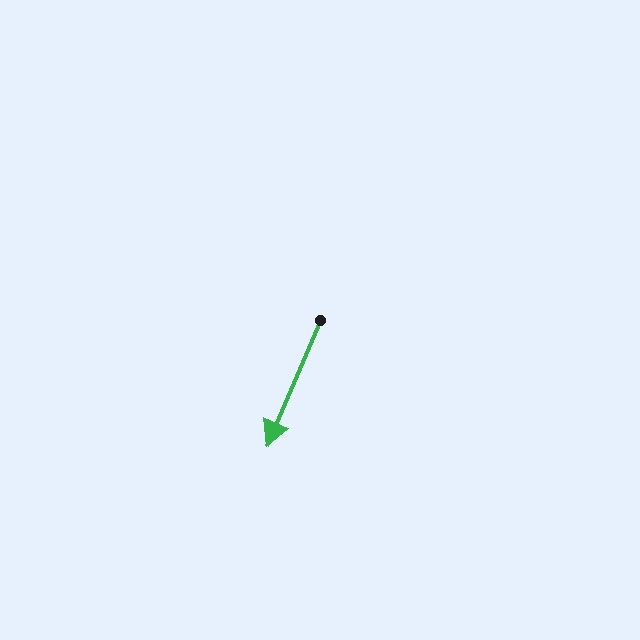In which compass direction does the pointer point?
Southwest.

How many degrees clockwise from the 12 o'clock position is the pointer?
Approximately 203 degrees.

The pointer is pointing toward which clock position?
Roughly 7 o'clock.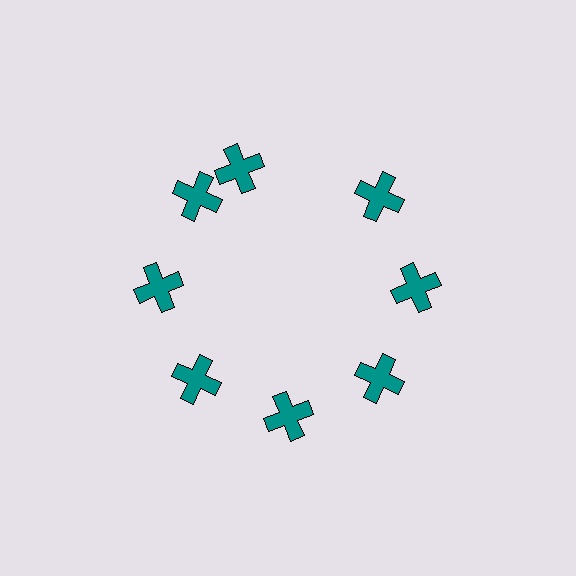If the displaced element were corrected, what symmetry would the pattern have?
It would have 8-fold rotational symmetry — the pattern would map onto itself every 45 degrees.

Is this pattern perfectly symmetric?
No. The 8 teal crosses are arranged in a ring, but one element near the 12 o'clock position is rotated out of alignment along the ring, breaking the 8-fold rotational symmetry.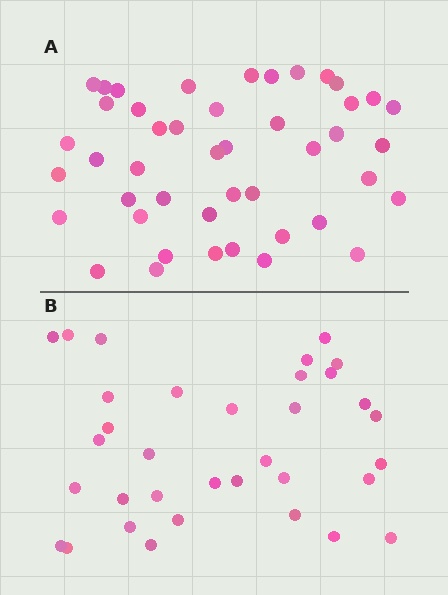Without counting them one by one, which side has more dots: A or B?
Region A (the top region) has more dots.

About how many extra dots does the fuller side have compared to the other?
Region A has roughly 12 or so more dots than region B.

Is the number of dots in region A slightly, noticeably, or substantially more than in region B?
Region A has noticeably more, but not dramatically so. The ratio is roughly 1.3 to 1.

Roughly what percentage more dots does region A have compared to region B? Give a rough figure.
About 30% more.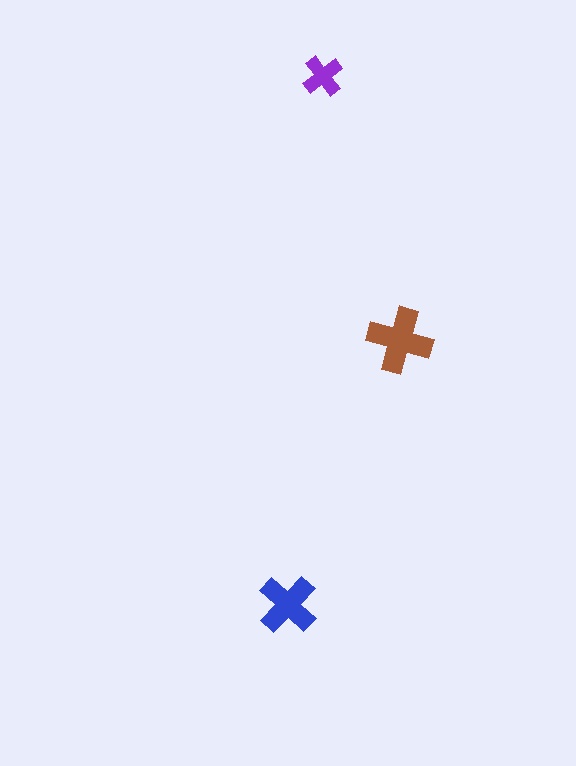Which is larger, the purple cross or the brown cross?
The brown one.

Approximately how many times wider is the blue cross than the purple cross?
About 1.5 times wider.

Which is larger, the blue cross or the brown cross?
The brown one.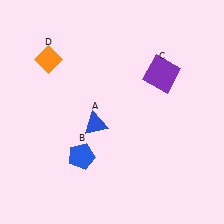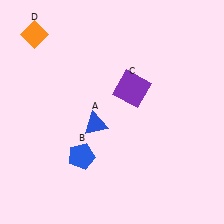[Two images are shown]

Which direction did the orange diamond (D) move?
The orange diamond (D) moved up.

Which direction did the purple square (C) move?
The purple square (C) moved left.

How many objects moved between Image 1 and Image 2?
2 objects moved between the two images.